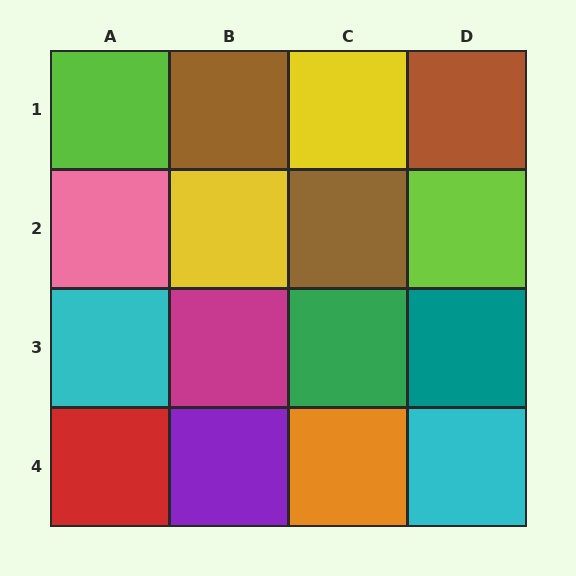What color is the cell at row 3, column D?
Teal.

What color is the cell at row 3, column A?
Cyan.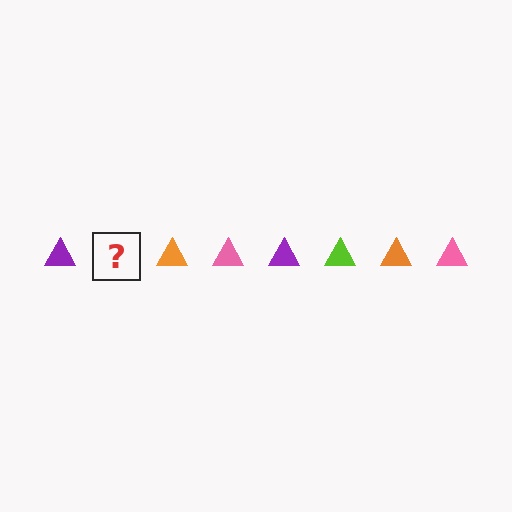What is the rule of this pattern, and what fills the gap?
The rule is that the pattern cycles through purple, lime, orange, pink triangles. The gap should be filled with a lime triangle.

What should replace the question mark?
The question mark should be replaced with a lime triangle.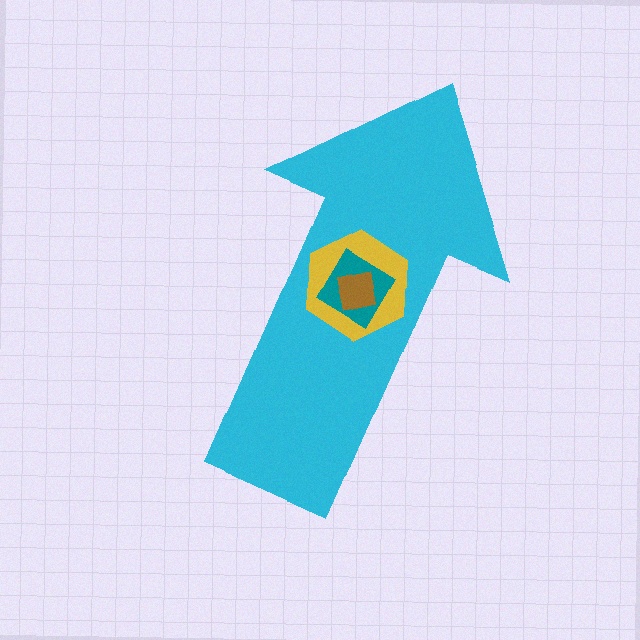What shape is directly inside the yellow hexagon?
The teal diamond.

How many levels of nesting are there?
4.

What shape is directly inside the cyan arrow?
The yellow hexagon.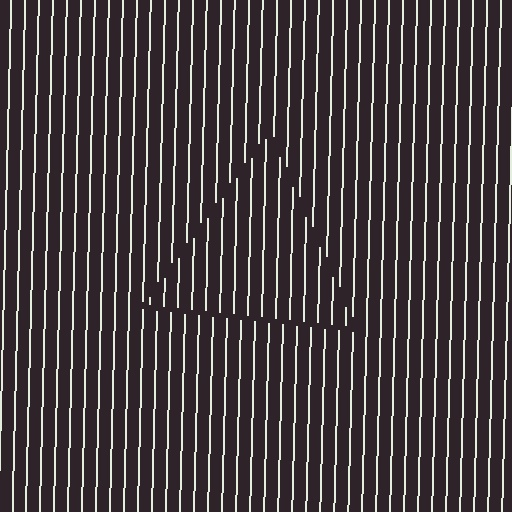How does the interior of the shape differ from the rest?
The interior of the shape contains the same grating, shifted by half a period — the contour is defined by the phase discontinuity where line-ends from the inner and outer gratings abut.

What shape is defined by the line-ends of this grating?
An illusory triangle. The interior of the shape contains the same grating, shifted by half a period — the contour is defined by the phase discontinuity where line-ends from the inner and outer gratings abut.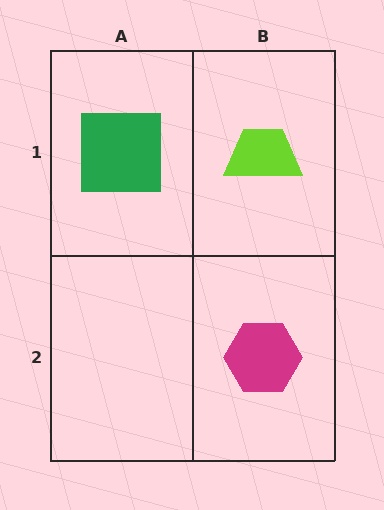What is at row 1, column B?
A lime trapezoid.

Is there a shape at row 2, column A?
No, that cell is empty.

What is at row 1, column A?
A green square.